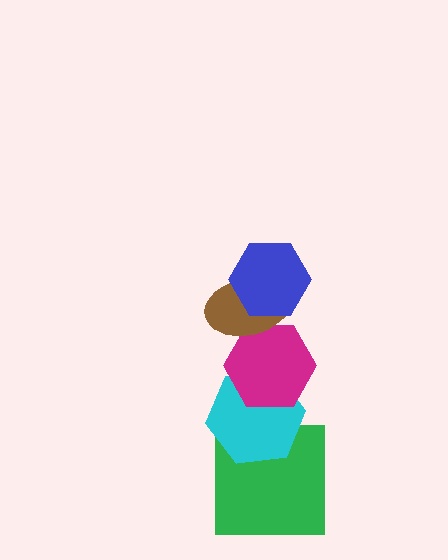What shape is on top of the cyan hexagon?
The magenta hexagon is on top of the cyan hexagon.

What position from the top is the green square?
The green square is 5th from the top.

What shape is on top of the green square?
The cyan hexagon is on top of the green square.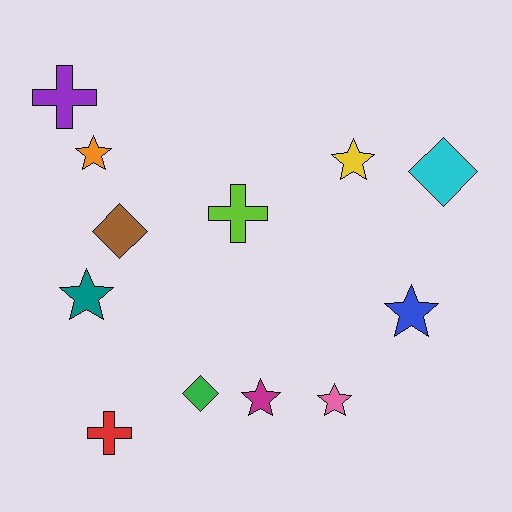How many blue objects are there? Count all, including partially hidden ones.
There is 1 blue object.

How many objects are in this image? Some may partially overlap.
There are 12 objects.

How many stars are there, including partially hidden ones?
There are 6 stars.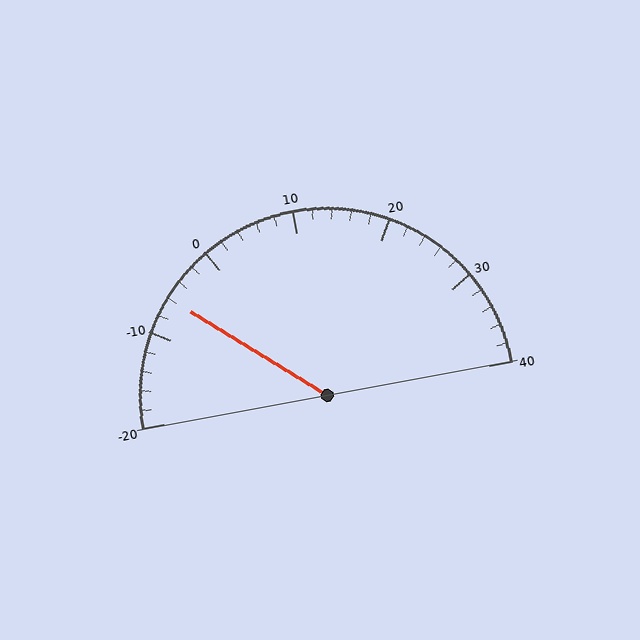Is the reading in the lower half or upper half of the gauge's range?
The reading is in the lower half of the range (-20 to 40).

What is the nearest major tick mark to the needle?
The nearest major tick mark is -10.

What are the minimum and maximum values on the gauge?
The gauge ranges from -20 to 40.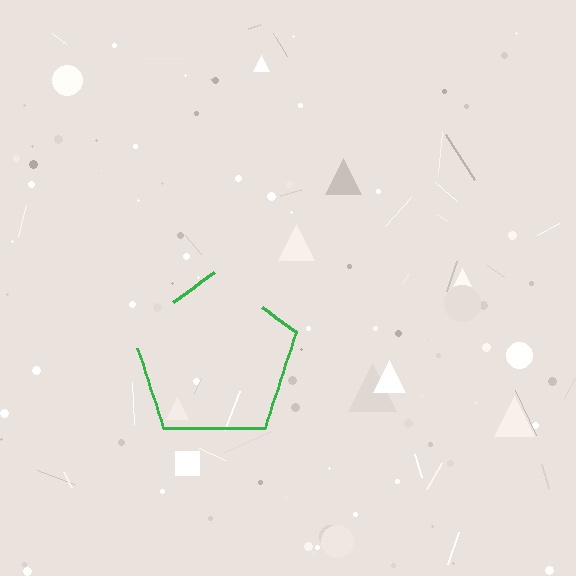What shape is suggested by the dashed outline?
The dashed outline suggests a pentagon.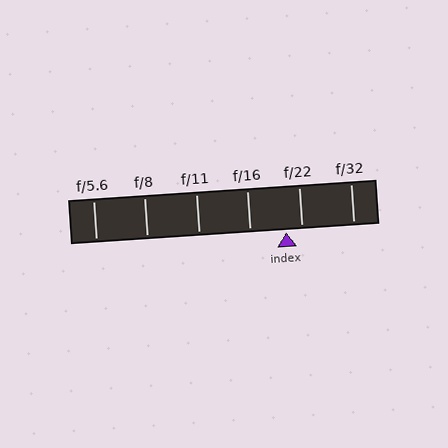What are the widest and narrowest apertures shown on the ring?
The widest aperture shown is f/5.6 and the narrowest is f/32.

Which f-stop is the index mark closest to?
The index mark is closest to f/22.